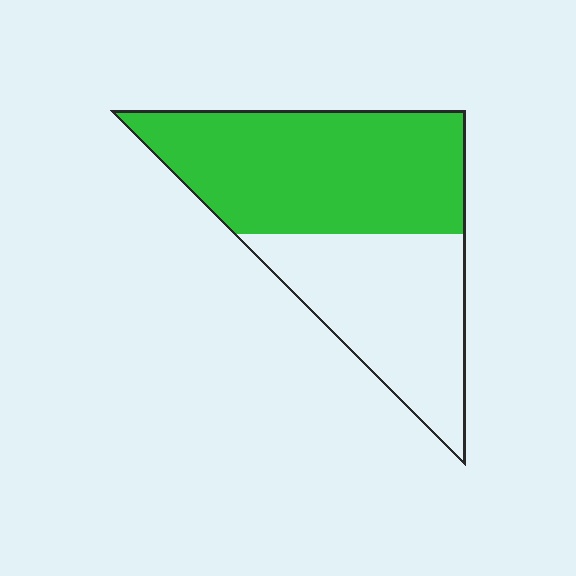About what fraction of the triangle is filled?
About three fifths (3/5).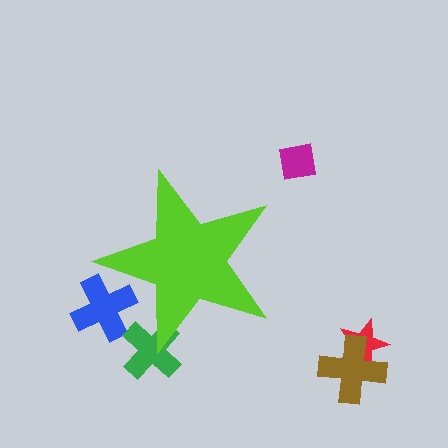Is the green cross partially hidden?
Yes, the green cross is partially hidden behind the lime star.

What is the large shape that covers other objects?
A lime star.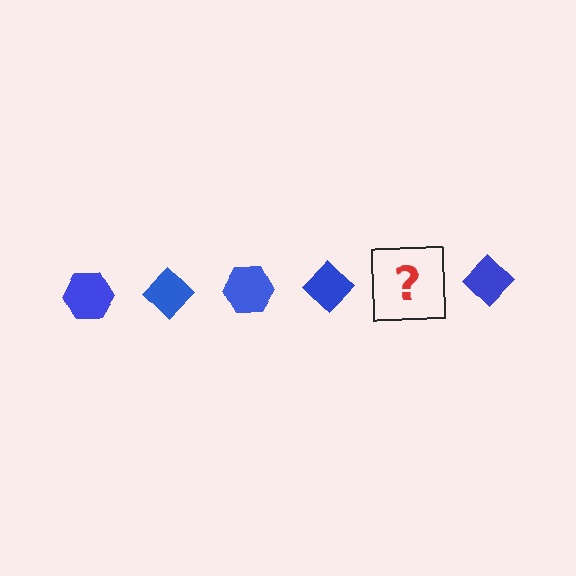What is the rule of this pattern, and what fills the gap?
The rule is that the pattern cycles through hexagon, diamond shapes in blue. The gap should be filled with a blue hexagon.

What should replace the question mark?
The question mark should be replaced with a blue hexagon.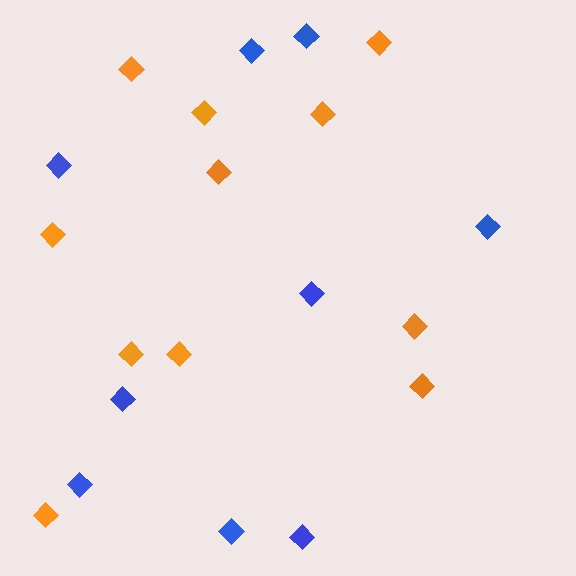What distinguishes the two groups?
There are 2 groups: one group of blue diamonds (9) and one group of orange diamonds (11).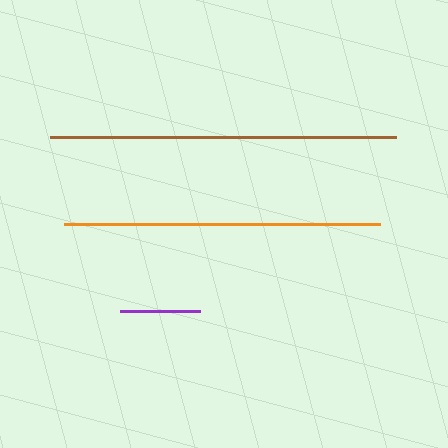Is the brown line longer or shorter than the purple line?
The brown line is longer than the purple line.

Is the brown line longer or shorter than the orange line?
The brown line is longer than the orange line.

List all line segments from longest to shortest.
From longest to shortest: brown, orange, purple.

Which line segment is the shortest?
The purple line is the shortest at approximately 80 pixels.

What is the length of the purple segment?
The purple segment is approximately 80 pixels long.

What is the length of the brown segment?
The brown segment is approximately 346 pixels long.